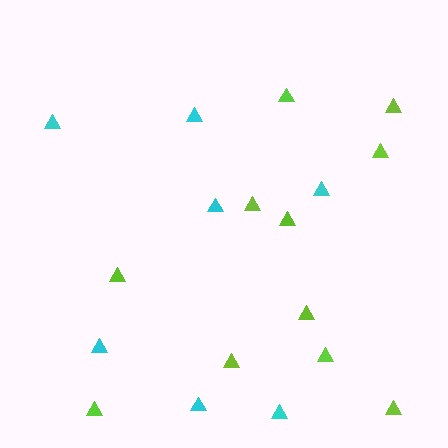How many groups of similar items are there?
There are 2 groups: one group of lime triangles (11) and one group of cyan triangles (7).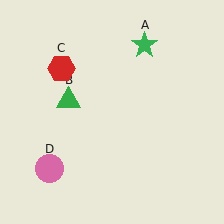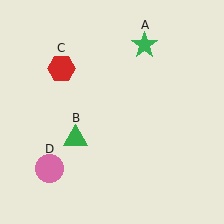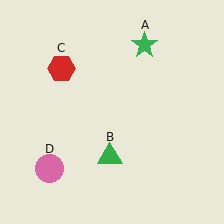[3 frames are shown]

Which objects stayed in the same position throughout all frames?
Green star (object A) and red hexagon (object C) and pink circle (object D) remained stationary.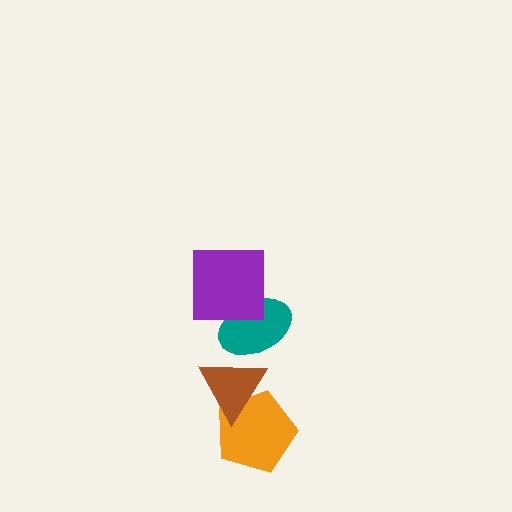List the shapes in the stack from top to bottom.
From top to bottom: the purple square, the teal ellipse, the brown triangle, the orange pentagon.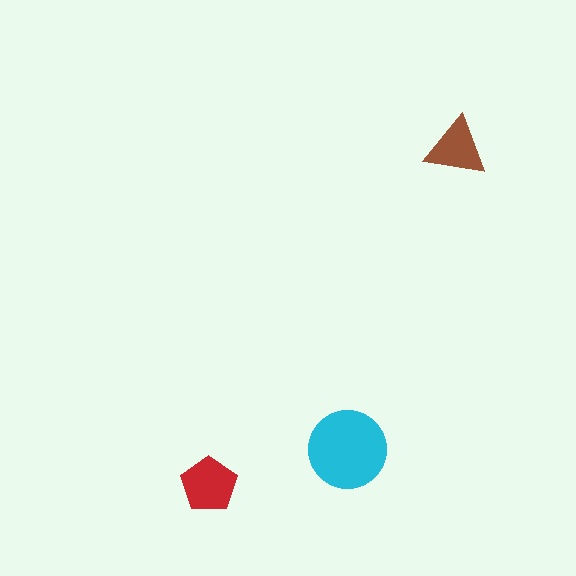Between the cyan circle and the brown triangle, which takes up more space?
The cyan circle.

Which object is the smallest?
The brown triangle.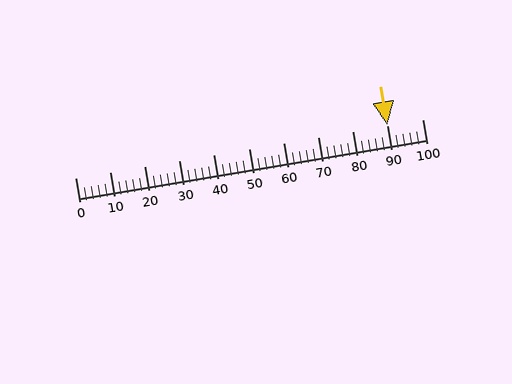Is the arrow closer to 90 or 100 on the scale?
The arrow is closer to 90.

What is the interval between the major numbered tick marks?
The major tick marks are spaced 10 units apart.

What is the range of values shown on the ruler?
The ruler shows values from 0 to 100.